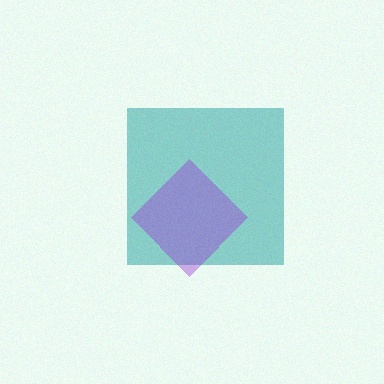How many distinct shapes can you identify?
There are 2 distinct shapes: a teal square, a purple diamond.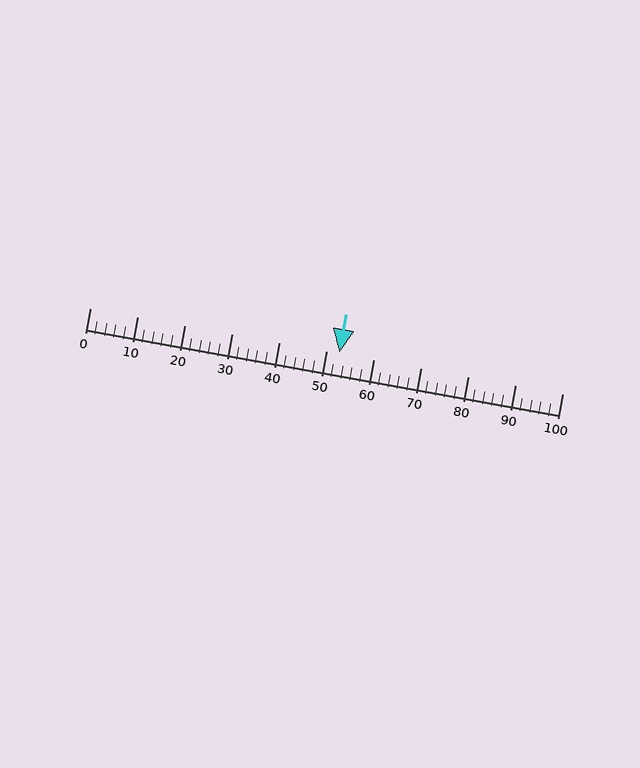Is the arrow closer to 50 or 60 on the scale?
The arrow is closer to 50.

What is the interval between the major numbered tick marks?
The major tick marks are spaced 10 units apart.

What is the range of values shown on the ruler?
The ruler shows values from 0 to 100.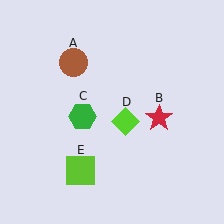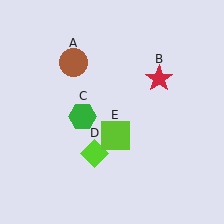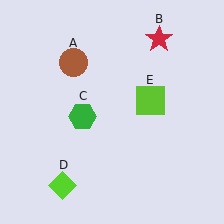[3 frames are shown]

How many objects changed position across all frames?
3 objects changed position: red star (object B), lime diamond (object D), lime square (object E).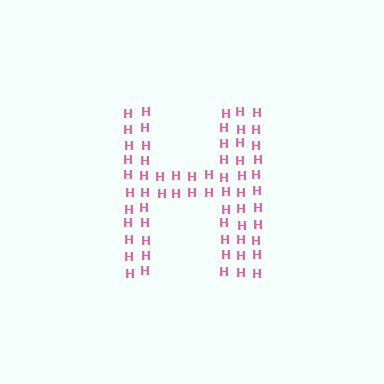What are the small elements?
The small elements are letter H's.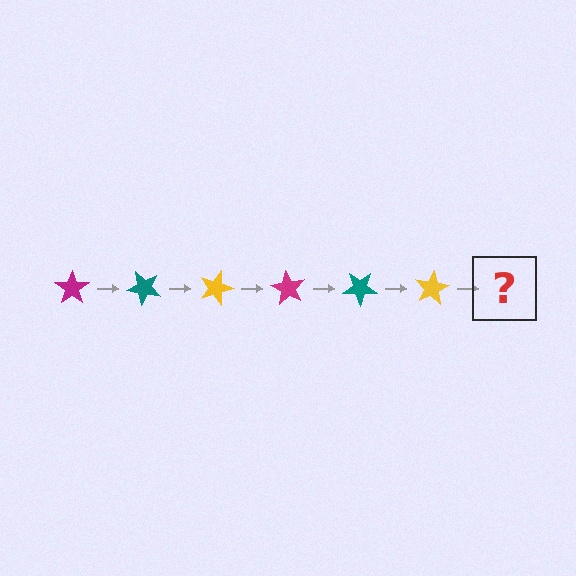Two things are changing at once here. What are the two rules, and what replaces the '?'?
The two rules are that it rotates 45 degrees each step and the color cycles through magenta, teal, and yellow. The '?' should be a magenta star, rotated 270 degrees from the start.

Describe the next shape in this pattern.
It should be a magenta star, rotated 270 degrees from the start.